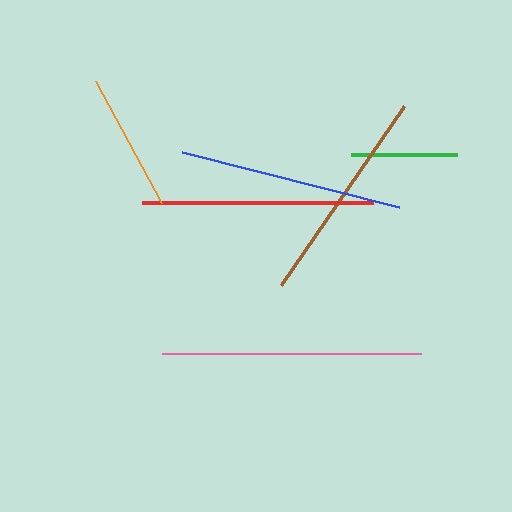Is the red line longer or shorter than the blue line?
The red line is longer than the blue line.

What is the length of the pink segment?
The pink segment is approximately 260 pixels long.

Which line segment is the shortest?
The green line is the shortest at approximately 107 pixels.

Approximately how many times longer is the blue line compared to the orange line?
The blue line is approximately 1.6 times the length of the orange line.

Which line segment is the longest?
The pink line is the longest at approximately 260 pixels.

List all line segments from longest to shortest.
From longest to shortest: pink, red, blue, brown, orange, green.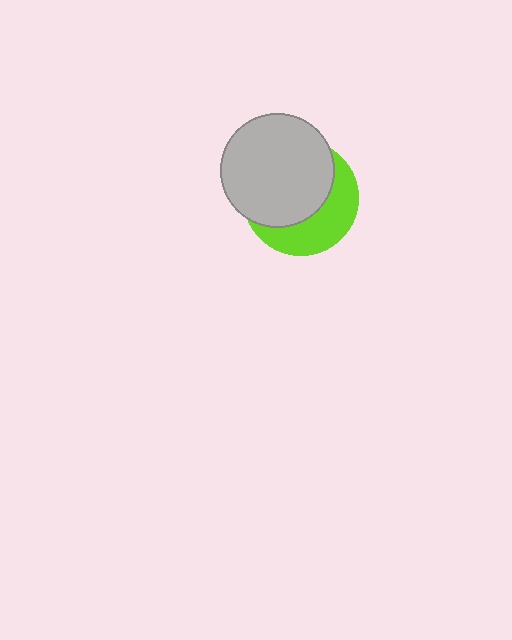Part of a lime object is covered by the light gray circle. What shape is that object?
It is a circle.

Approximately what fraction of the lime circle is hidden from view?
Roughly 60% of the lime circle is hidden behind the light gray circle.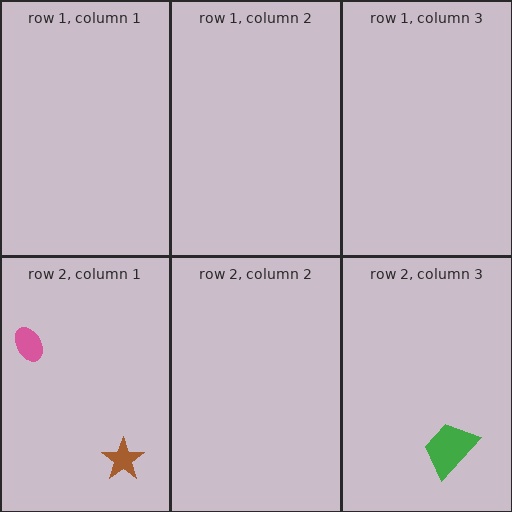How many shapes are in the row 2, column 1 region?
2.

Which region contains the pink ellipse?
The row 2, column 1 region.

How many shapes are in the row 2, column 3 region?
1.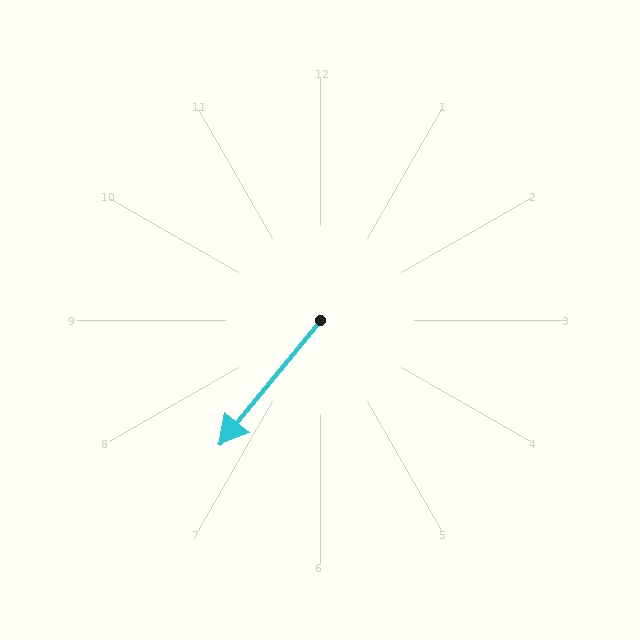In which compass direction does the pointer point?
Southwest.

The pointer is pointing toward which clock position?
Roughly 7 o'clock.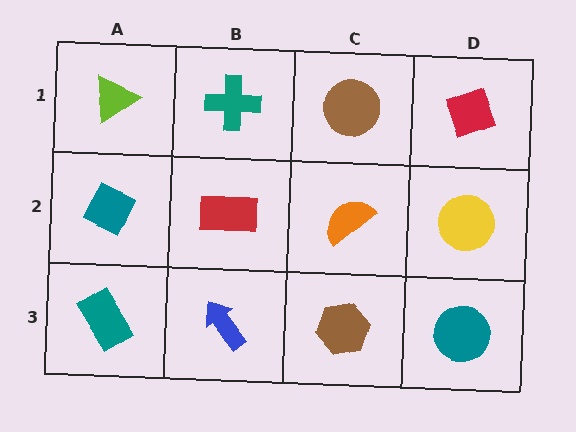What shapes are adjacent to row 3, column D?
A yellow circle (row 2, column D), a brown hexagon (row 3, column C).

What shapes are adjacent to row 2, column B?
A teal cross (row 1, column B), a blue arrow (row 3, column B), a teal diamond (row 2, column A), an orange semicircle (row 2, column C).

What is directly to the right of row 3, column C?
A teal circle.